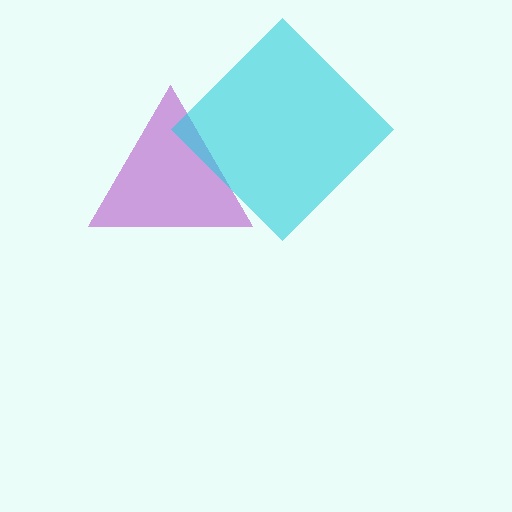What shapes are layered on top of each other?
The layered shapes are: a purple triangle, a cyan diamond.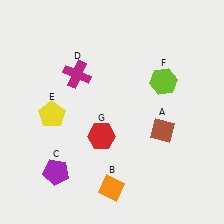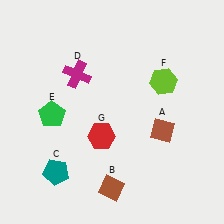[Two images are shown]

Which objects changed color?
B changed from orange to brown. C changed from purple to teal. E changed from yellow to green.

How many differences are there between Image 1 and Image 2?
There are 3 differences between the two images.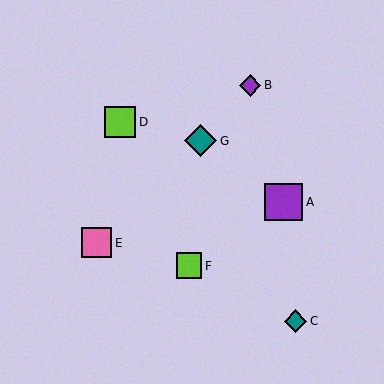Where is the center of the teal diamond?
The center of the teal diamond is at (295, 321).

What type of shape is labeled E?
Shape E is a pink square.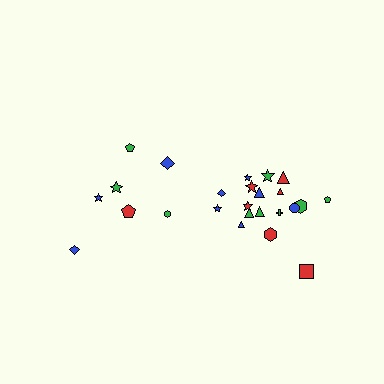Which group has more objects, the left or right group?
The right group.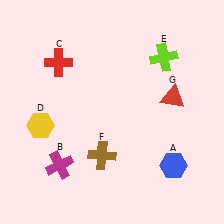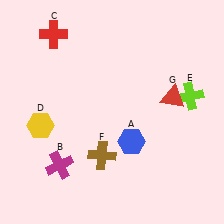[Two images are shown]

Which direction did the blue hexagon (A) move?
The blue hexagon (A) moved left.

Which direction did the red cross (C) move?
The red cross (C) moved up.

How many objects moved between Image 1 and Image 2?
3 objects moved between the two images.